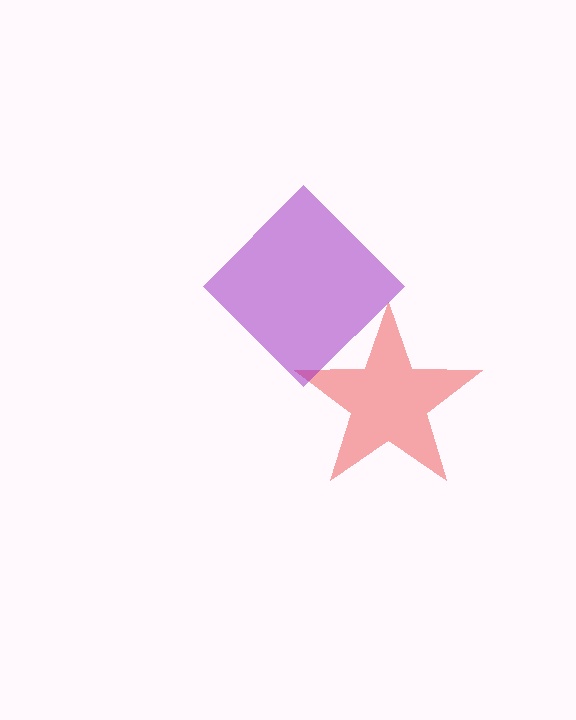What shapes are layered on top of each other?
The layered shapes are: a red star, a purple diamond.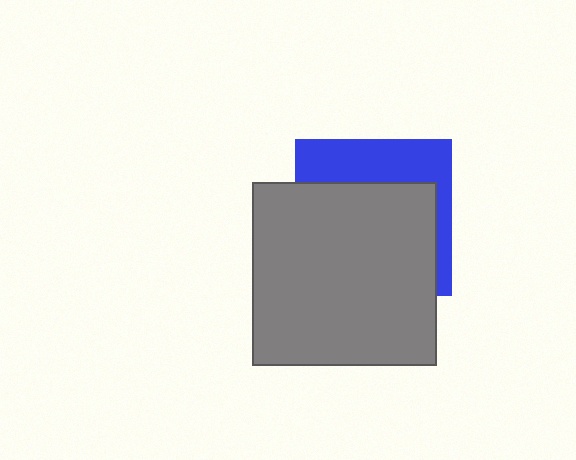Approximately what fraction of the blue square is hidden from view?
Roughly 67% of the blue square is hidden behind the gray square.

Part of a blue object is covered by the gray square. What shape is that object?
It is a square.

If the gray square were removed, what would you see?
You would see the complete blue square.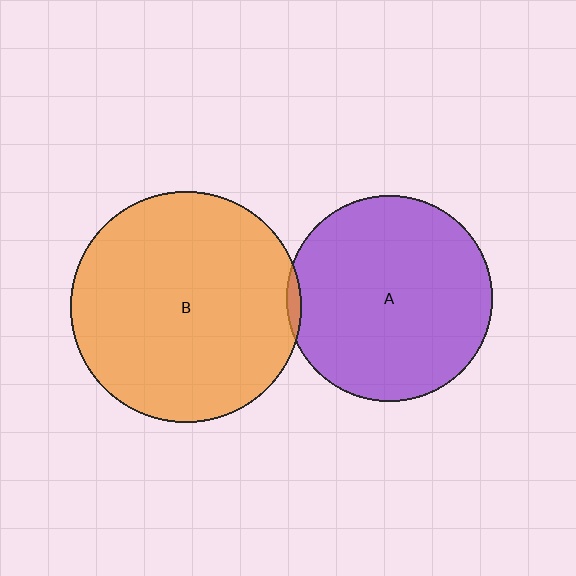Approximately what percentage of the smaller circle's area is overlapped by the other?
Approximately 5%.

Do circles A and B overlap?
Yes.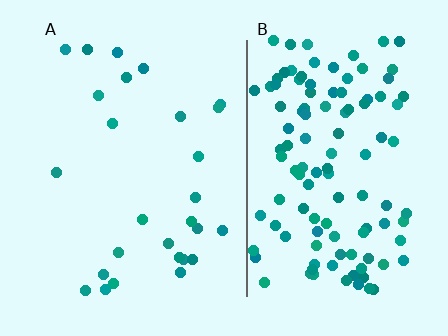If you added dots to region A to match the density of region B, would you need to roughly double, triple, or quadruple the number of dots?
Approximately quadruple.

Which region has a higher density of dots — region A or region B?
B (the right).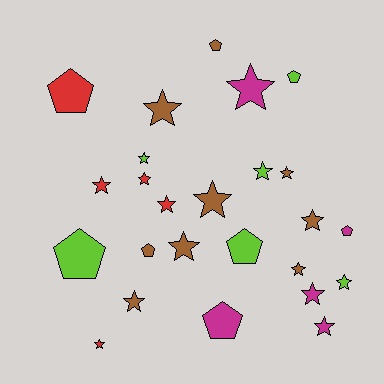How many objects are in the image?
There are 25 objects.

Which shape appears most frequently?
Star, with 17 objects.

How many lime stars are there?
There are 3 lime stars.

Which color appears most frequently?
Brown, with 9 objects.